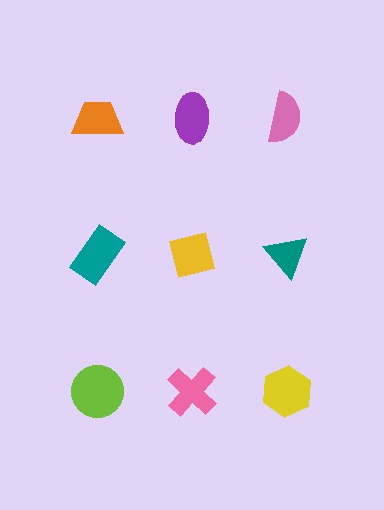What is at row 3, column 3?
A yellow hexagon.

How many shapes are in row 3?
3 shapes.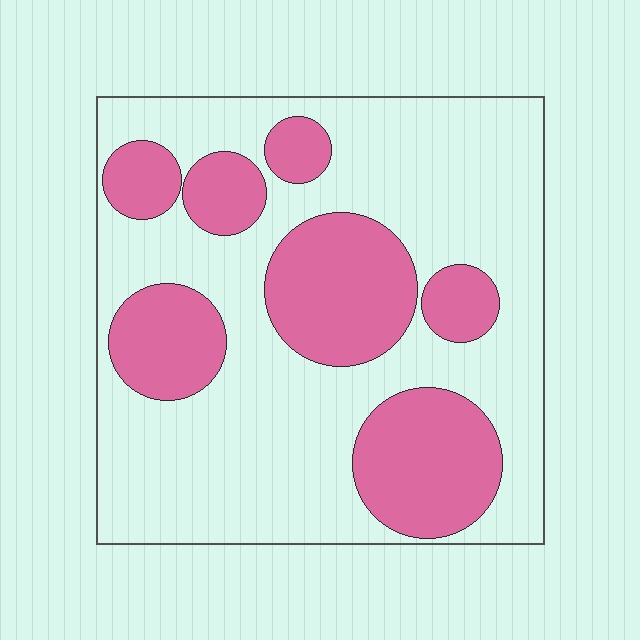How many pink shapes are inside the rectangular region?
7.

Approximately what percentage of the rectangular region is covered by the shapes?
Approximately 35%.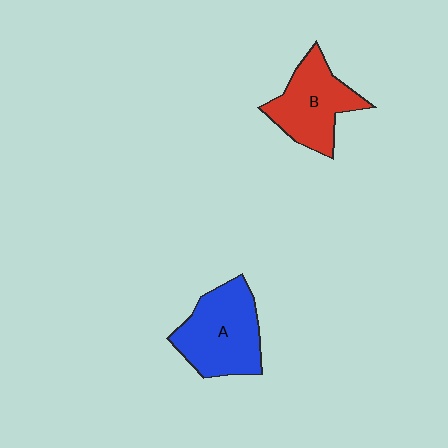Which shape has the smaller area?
Shape B (red).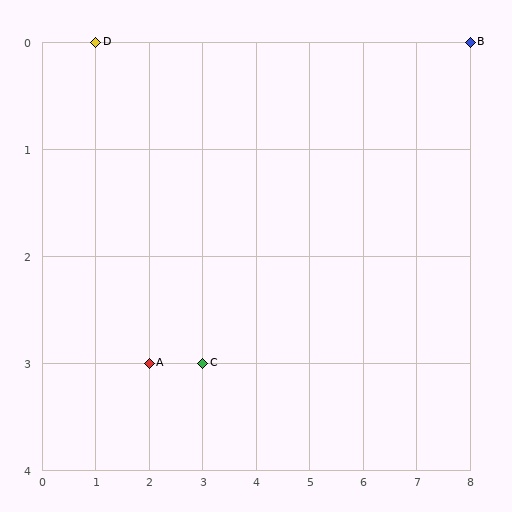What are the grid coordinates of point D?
Point D is at grid coordinates (1, 0).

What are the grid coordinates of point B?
Point B is at grid coordinates (8, 0).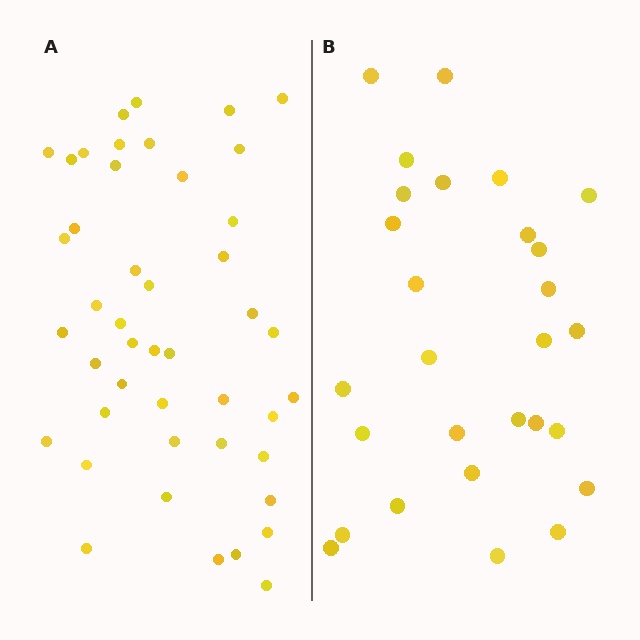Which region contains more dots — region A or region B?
Region A (the left region) has more dots.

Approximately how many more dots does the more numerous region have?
Region A has approximately 15 more dots than region B.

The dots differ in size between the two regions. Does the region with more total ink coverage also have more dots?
No. Region B has more total ink coverage because its dots are larger, but region A actually contains more individual dots. Total area can be misleading — the number of items is what matters here.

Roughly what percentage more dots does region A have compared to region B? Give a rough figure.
About 60% more.